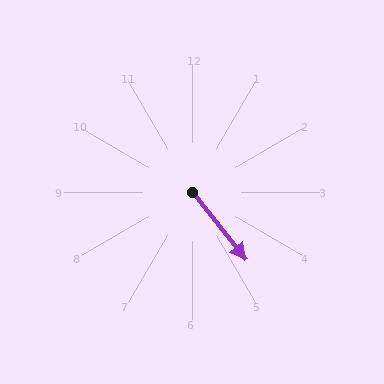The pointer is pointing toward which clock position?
Roughly 5 o'clock.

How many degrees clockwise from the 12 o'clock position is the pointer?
Approximately 141 degrees.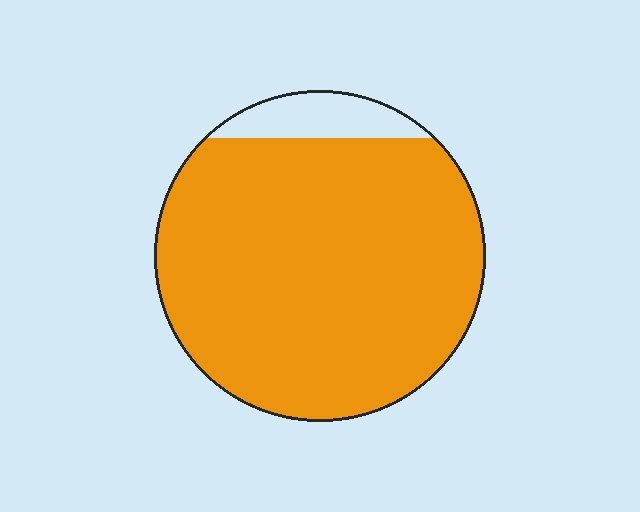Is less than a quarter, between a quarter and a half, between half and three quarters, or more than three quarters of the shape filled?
More than three quarters.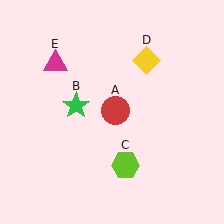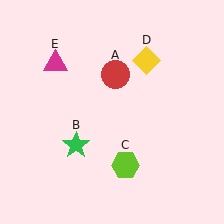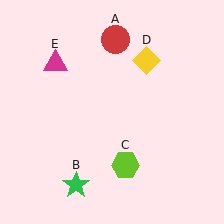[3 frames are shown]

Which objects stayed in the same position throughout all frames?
Lime hexagon (object C) and yellow diamond (object D) and magenta triangle (object E) remained stationary.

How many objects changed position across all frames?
2 objects changed position: red circle (object A), green star (object B).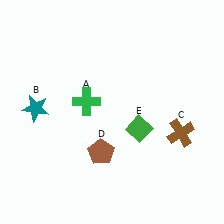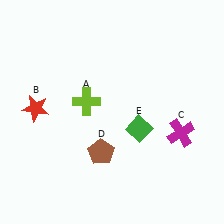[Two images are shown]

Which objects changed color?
A changed from green to lime. B changed from teal to red. C changed from brown to magenta.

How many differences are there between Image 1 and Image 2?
There are 3 differences between the two images.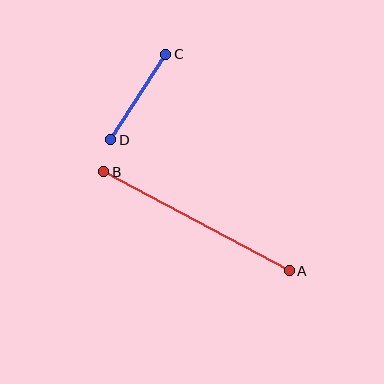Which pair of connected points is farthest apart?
Points A and B are farthest apart.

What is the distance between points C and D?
The distance is approximately 102 pixels.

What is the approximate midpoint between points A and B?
The midpoint is at approximately (197, 221) pixels.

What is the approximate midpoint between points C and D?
The midpoint is at approximately (138, 97) pixels.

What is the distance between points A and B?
The distance is approximately 210 pixels.